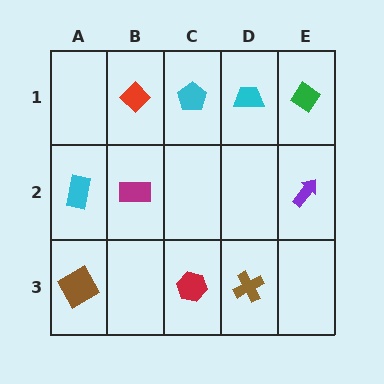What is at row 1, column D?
A cyan trapezoid.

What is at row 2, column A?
A cyan rectangle.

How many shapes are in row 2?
3 shapes.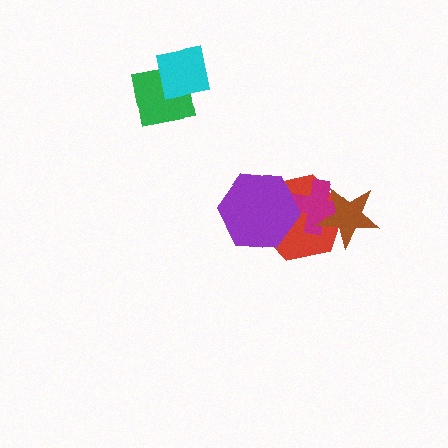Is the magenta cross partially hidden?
Yes, it is partially covered by another shape.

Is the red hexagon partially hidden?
Yes, it is partially covered by another shape.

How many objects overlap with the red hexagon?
3 objects overlap with the red hexagon.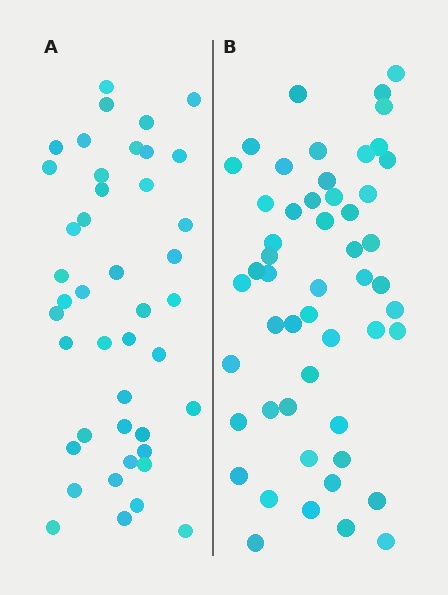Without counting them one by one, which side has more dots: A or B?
Region B (the right region) has more dots.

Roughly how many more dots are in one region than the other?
Region B has roughly 8 or so more dots than region A.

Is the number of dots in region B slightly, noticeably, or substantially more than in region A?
Region B has only slightly more — the two regions are fairly close. The ratio is roughly 1.2 to 1.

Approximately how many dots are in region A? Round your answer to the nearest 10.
About 40 dots. (The exact count is 43, which rounds to 40.)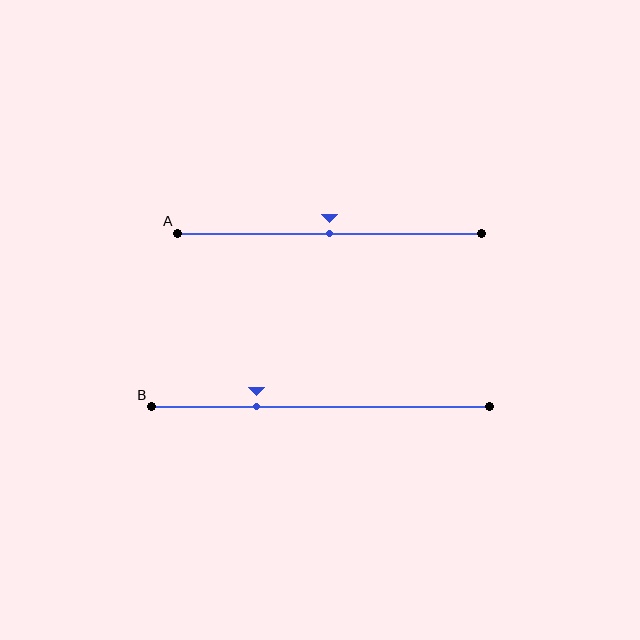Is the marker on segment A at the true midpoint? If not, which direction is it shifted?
Yes, the marker on segment A is at the true midpoint.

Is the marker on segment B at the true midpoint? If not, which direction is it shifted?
No, the marker on segment B is shifted to the left by about 19% of the segment length.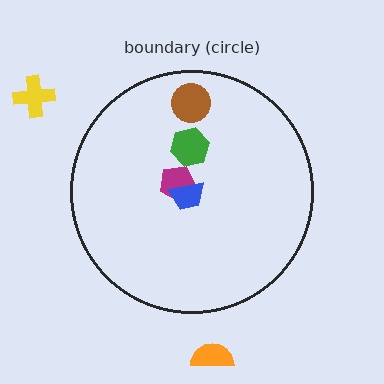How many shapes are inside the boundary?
4 inside, 2 outside.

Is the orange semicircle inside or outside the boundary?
Outside.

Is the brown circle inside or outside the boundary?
Inside.